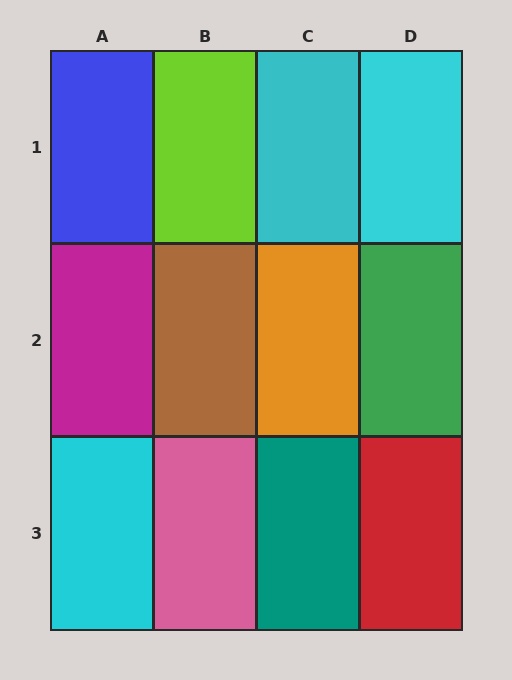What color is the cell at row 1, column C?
Cyan.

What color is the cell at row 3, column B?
Pink.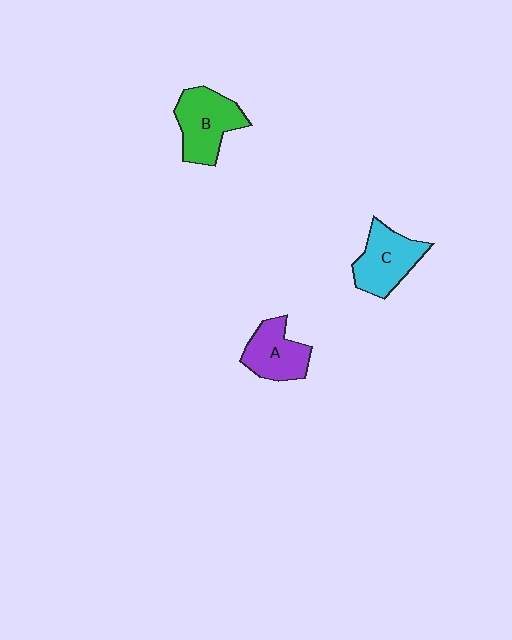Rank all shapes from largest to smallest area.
From largest to smallest: B (green), C (cyan), A (purple).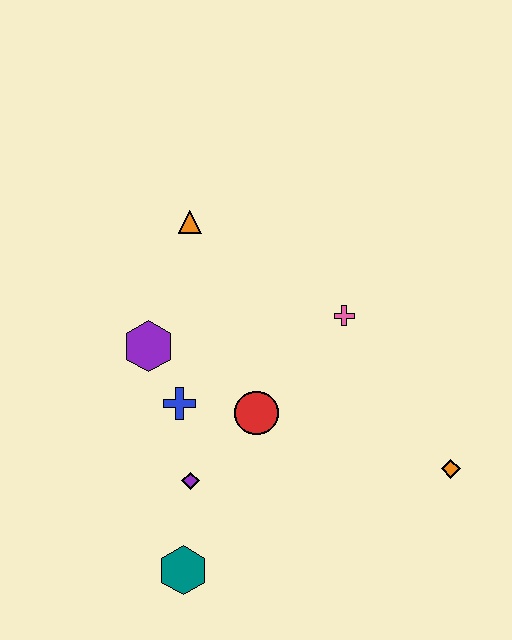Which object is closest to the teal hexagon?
The purple diamond is closest to the teal hexagon.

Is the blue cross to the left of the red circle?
Yes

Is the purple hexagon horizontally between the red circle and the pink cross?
No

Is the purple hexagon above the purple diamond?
Yes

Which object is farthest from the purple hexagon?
The orange diamond is farthest from the purple hexagon.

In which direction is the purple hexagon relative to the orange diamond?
The purple hexagon is to the left of the orange diamond.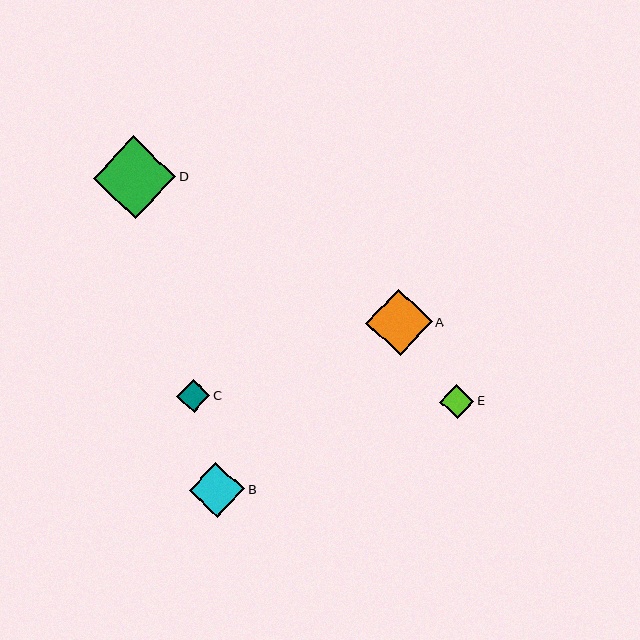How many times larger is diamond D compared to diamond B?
Diamond D is approximately 1.5 times the size of diamond B.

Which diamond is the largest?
Diamond D is the largest with a size of approximately 82 pixels.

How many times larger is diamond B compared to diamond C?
Diamond B is approximately 1.7 times the size of diamond C.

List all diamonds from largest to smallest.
From largest to smallest: D, A, B, E, C.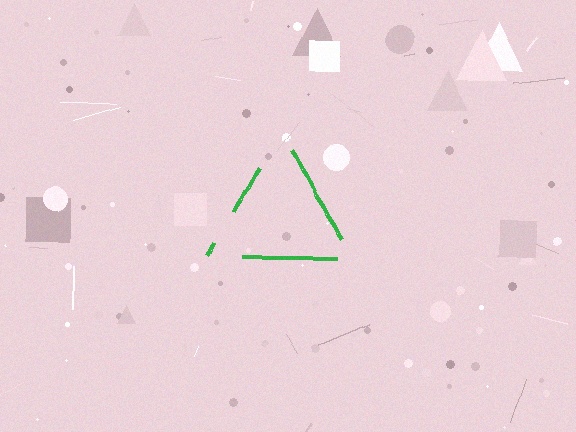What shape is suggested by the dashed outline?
The dashed outline suggests a triangle.